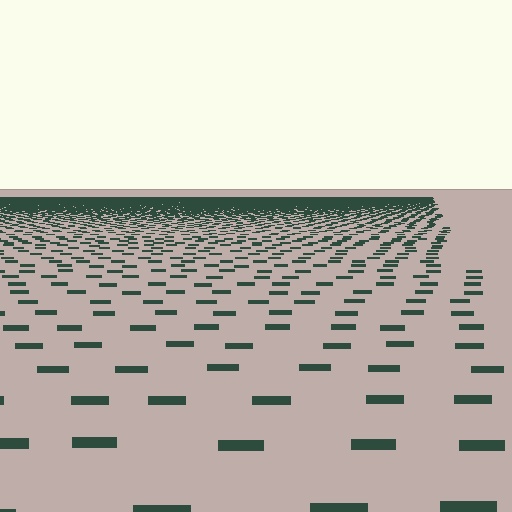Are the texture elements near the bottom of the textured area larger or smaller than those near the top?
Larger. Near the bottom, elements are closer to the viewer and appear at a bigger on-screen size.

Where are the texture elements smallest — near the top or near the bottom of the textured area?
Near the top.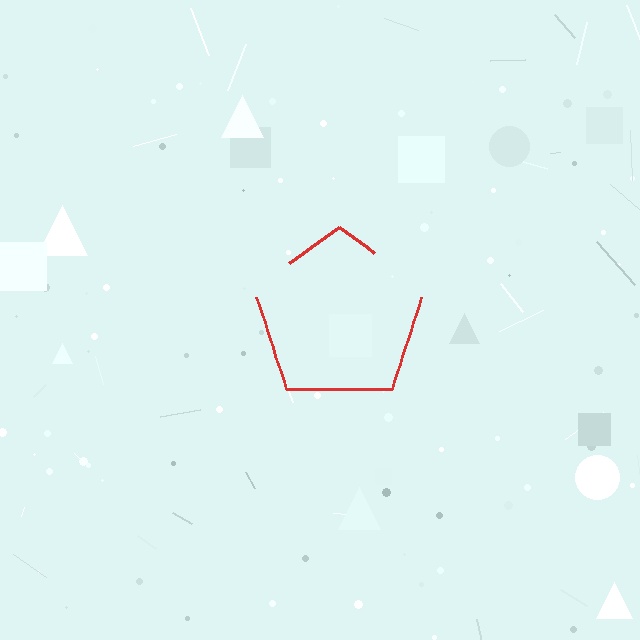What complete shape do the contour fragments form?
The contour fragments form a pentagon.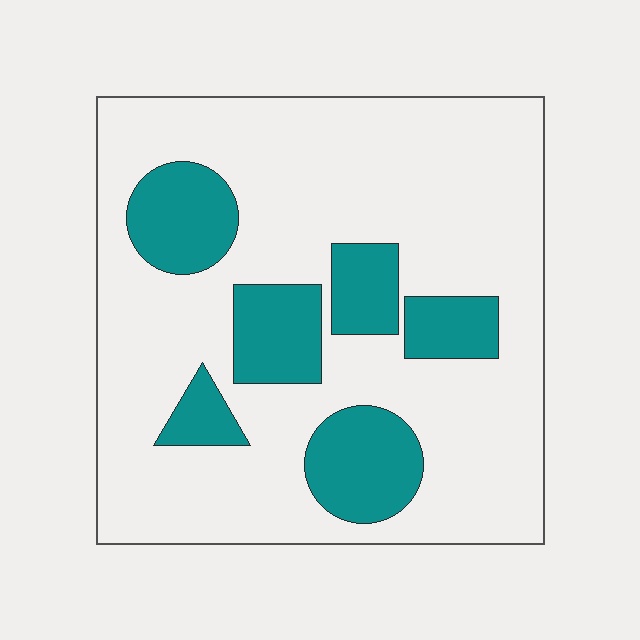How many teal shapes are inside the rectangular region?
6.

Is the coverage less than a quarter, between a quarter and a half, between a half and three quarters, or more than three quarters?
Less than a quarter.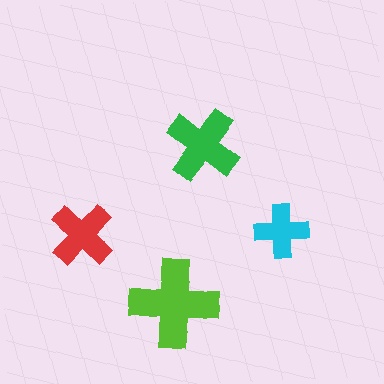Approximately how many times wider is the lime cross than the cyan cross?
About 1.5 times wider.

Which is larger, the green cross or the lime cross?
The lime one.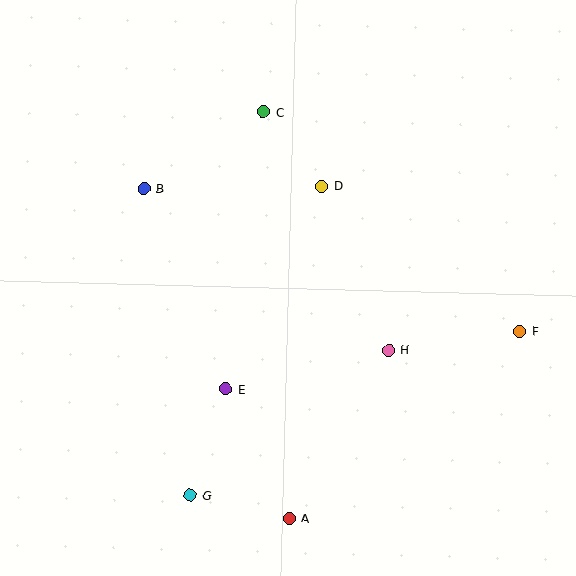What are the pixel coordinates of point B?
Point B is at (144, 188).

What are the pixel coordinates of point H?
Point H is at (389, 350).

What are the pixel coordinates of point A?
Point A is at (289, 518).